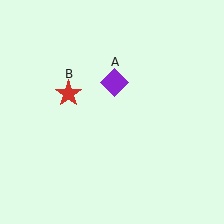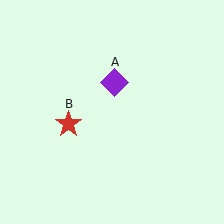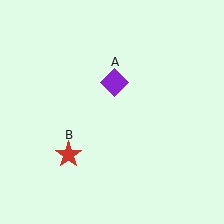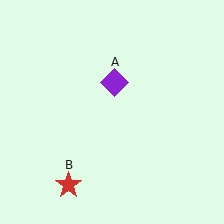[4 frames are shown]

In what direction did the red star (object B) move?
The red star (object B) moved down.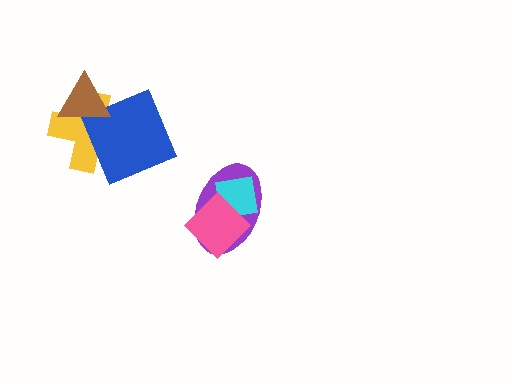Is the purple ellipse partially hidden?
Yes, it is partially covered by another shape.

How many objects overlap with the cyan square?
2 objects overlap with the cyan square.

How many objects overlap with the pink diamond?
2 objects overlap with the pink diamond.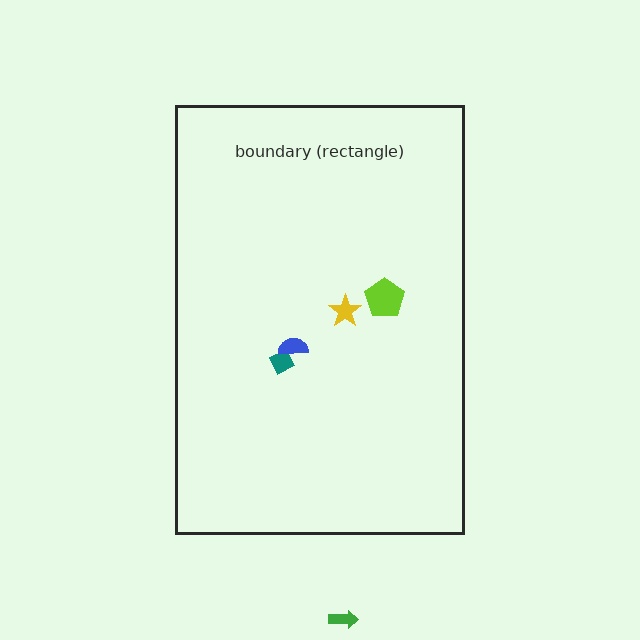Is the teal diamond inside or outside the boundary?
Inside.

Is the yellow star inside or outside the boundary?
Inside.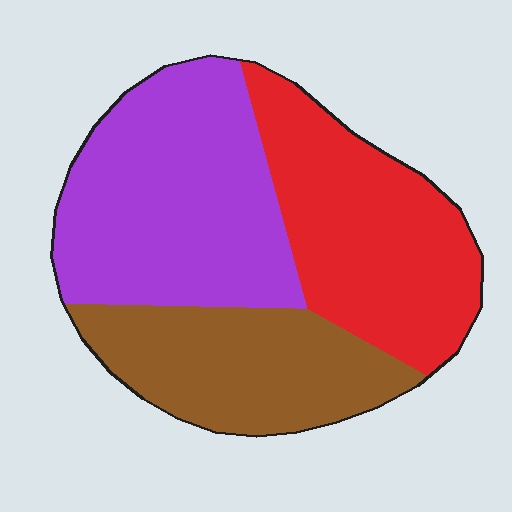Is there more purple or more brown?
Purple.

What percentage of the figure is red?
Red covers about 35% of the figure.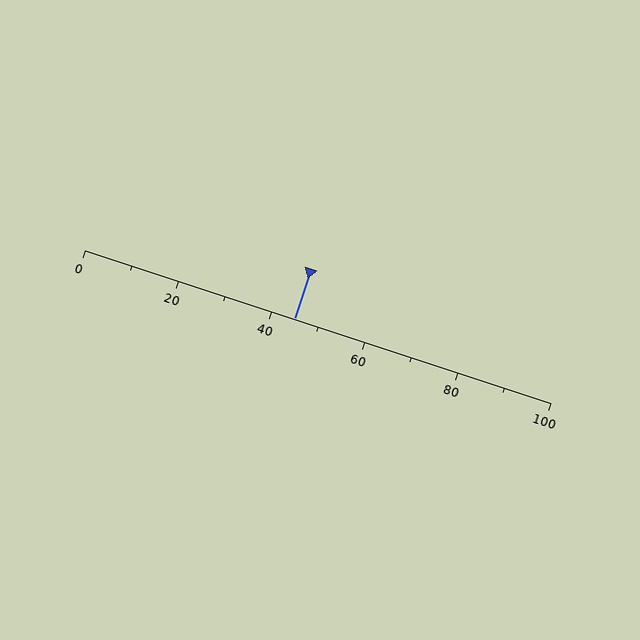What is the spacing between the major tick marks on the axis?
The major ticks are spaced 20 apart.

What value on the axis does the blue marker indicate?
The marker indicates approximately 45.